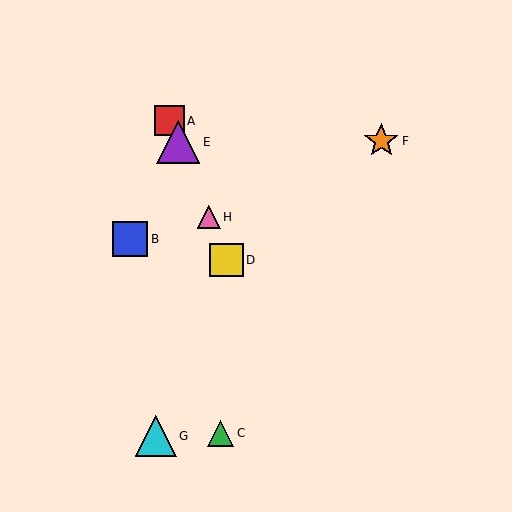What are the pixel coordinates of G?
Object G is at (156, 436).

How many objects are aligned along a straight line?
4 objects (A, D, E, H) are aligned along a straight line.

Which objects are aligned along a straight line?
Objects A, D, E, H are aligned along a straight line.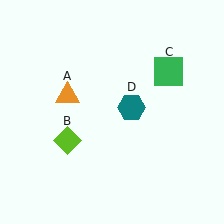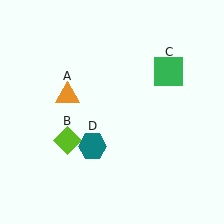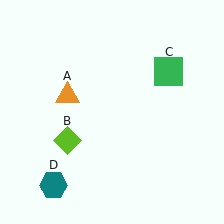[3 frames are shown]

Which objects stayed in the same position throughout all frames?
Orange triangle (object A) and lime diamond (object B) and green square (object C) remained stationary.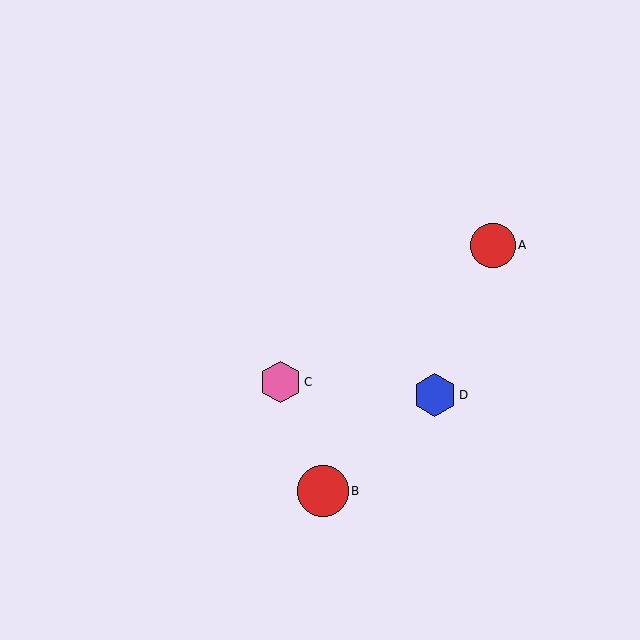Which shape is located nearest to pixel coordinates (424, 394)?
The blue hexagon (labeled D) at (435, 395) is nearest to that location.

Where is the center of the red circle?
The center of the red circle is at (493, 245).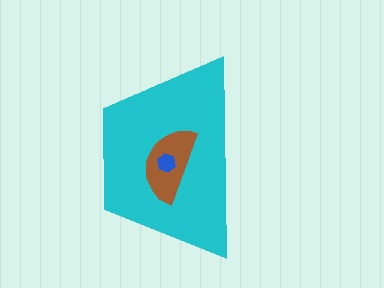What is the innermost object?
The blue hexagon.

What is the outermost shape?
The cyan trapezoid.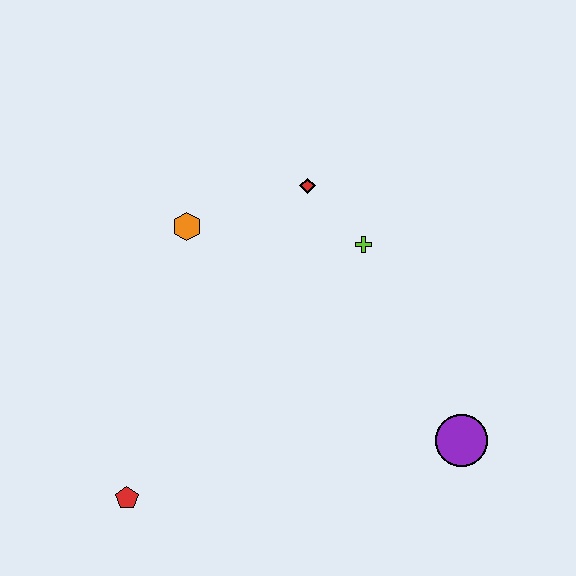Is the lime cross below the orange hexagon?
Yes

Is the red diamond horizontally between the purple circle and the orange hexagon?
Yes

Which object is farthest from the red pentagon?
The red diamond is farthest from the red pentagon.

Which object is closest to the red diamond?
The lime cross is closest to the red diamond.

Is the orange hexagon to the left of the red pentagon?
No